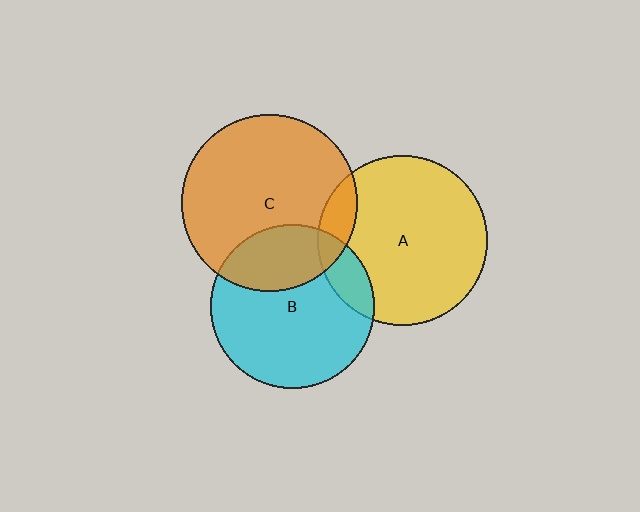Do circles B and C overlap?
Yes.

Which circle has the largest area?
Circle C (orange).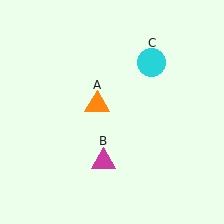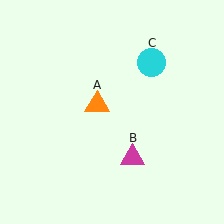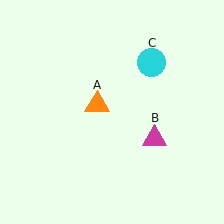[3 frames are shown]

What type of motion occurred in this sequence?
The magenta triangle (object B) rotated counterclockwise around the center of the scene.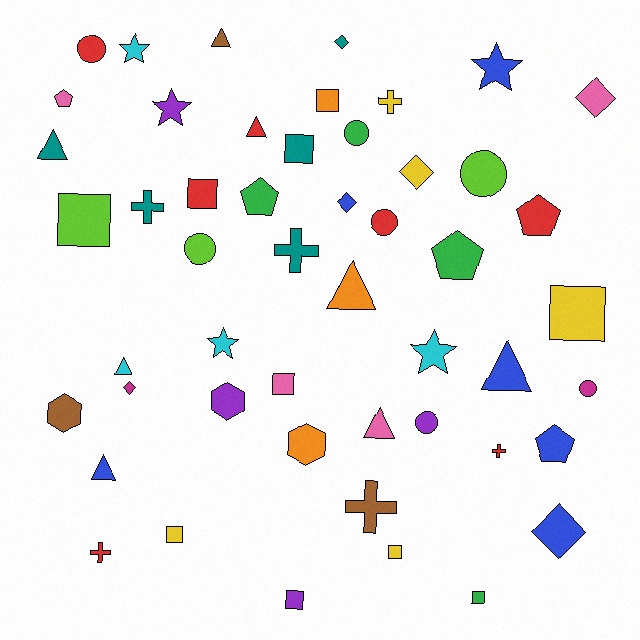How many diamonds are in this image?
There are 6 diamonds.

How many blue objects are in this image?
There are 6 blue objects.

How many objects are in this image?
There are 50 objects.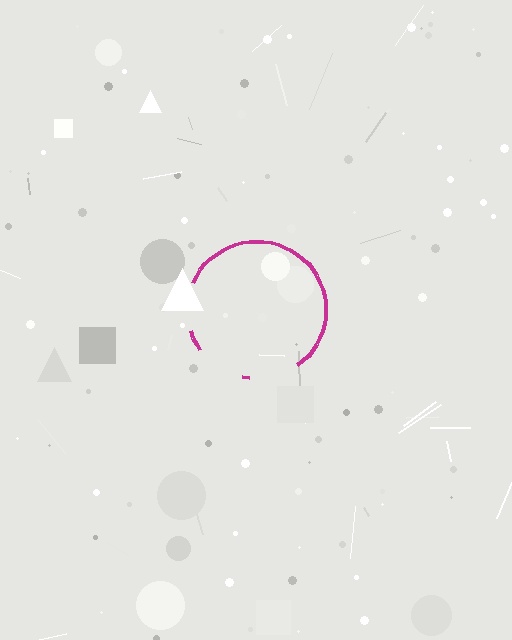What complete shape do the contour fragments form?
The contour fragments form a circle.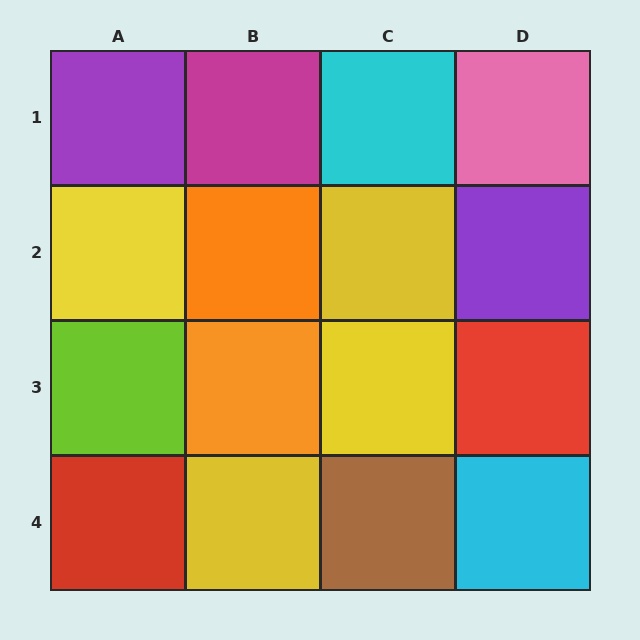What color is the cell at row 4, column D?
Cyan.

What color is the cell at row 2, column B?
Orange.